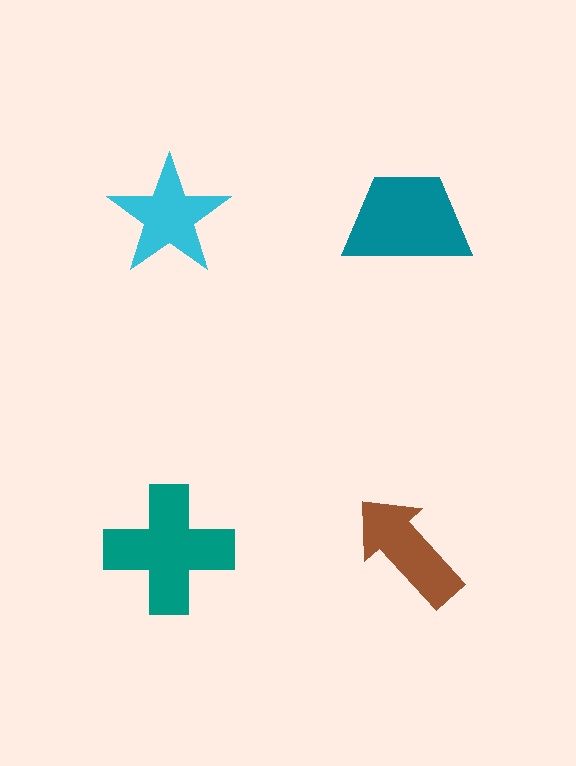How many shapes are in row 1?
2 shapes.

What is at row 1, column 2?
A teal trapezoid.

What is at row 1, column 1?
A cyan star.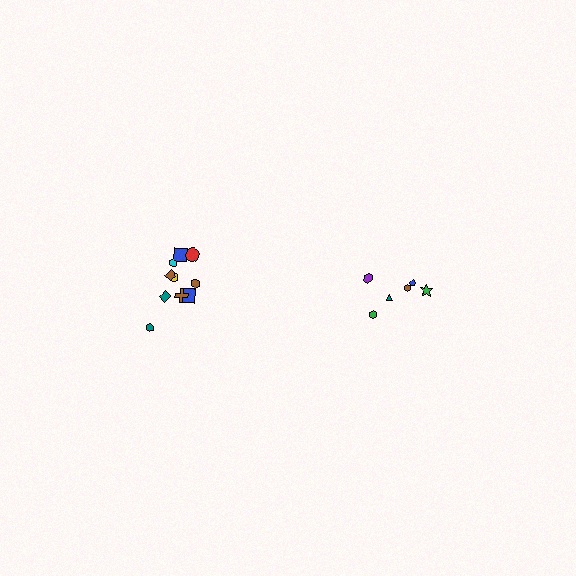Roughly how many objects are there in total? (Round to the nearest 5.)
Roughly 15 objects in total.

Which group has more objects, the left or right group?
The left group.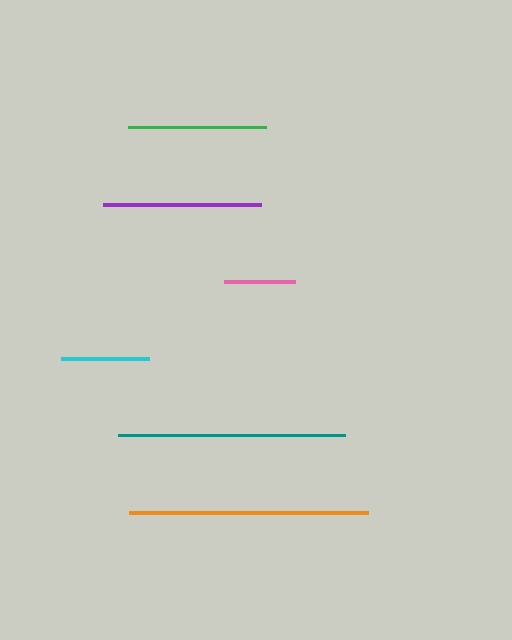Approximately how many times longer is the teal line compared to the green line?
The teal line is approximately 1.6 times the length of the green line.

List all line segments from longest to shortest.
From longest to shortest: orange, teal, purple, green, cyan, pink.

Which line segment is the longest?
The orange line is the longest at approximately 239 pixels.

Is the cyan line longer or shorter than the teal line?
The teal line is longer than the cyan line.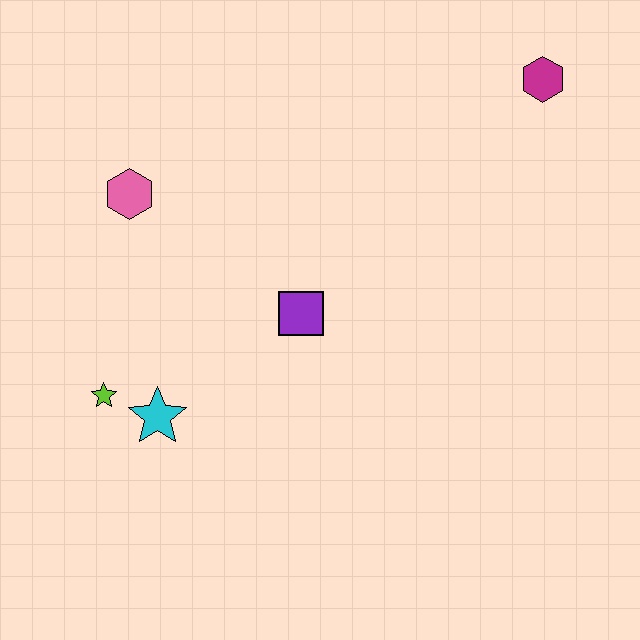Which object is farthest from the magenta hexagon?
The lime star is farthest from the magenta hexagon.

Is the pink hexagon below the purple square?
No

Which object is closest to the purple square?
The cyan star is closest to the purple square.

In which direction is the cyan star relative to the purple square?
The cyan star is to the left of the purple square.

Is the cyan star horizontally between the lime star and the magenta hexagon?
Yes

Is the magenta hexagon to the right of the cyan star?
Yes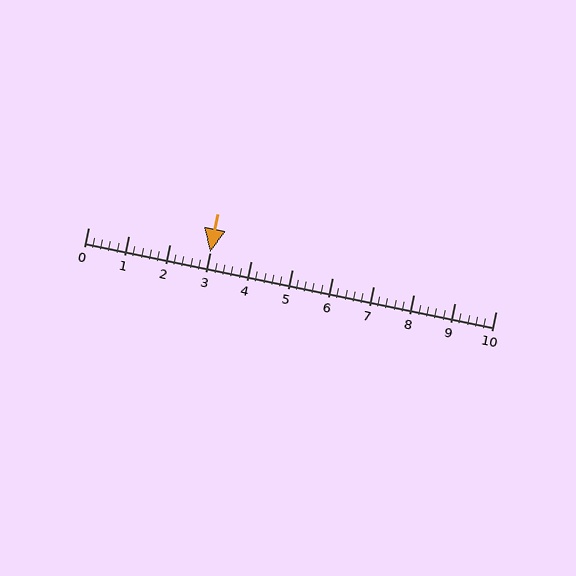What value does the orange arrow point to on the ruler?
The orange arrow points to approximately 3.0.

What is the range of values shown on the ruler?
The ruler shows values from 0 to 10.